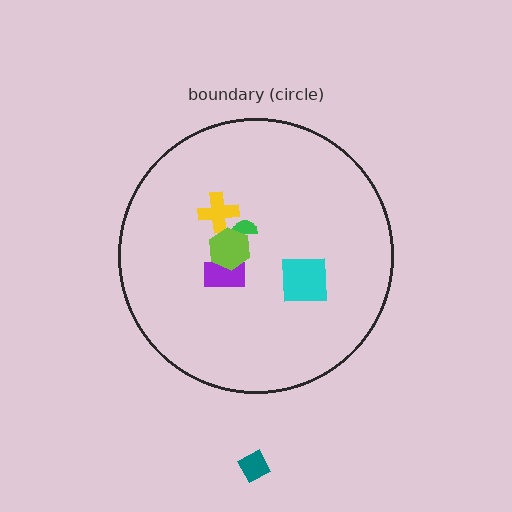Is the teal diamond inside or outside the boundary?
Outside.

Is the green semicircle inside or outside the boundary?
Inside.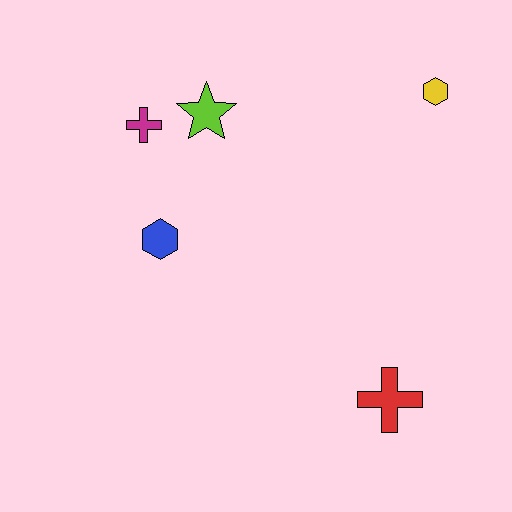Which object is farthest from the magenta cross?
The red cross is farthest from the magenta cross.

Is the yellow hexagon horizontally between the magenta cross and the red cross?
No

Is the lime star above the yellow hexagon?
No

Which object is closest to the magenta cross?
The lime star is closest to the magenta cross.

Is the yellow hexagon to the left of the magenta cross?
No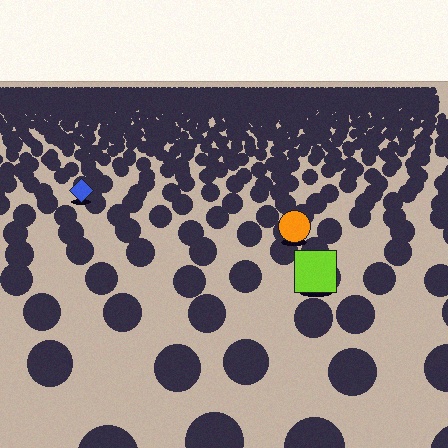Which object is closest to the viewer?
The lime square is closest. The texture marks near it are larger and more spread out.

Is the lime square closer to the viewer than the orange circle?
Yes. The lime square is closer — you can tell from the texture gradient: the ground texture is coarser near it.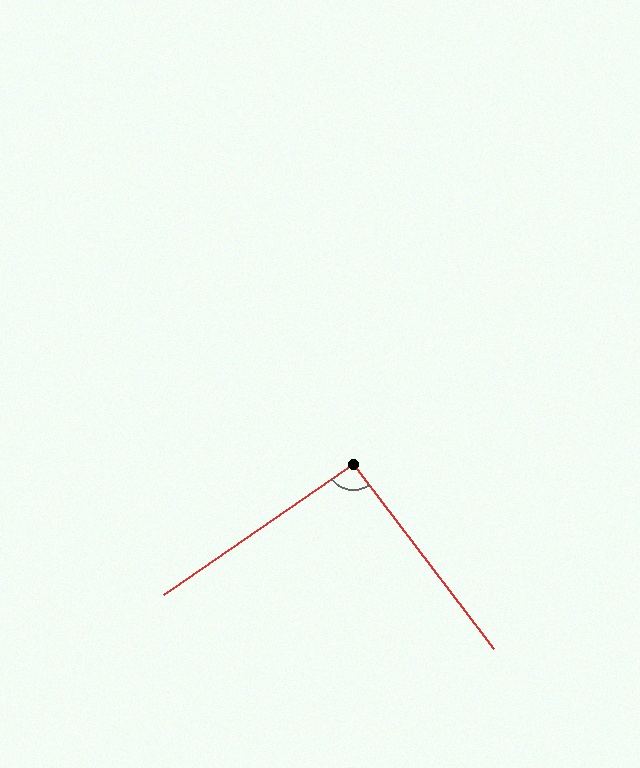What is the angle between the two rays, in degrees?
Approximately 93 degrees.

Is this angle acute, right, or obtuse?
It is approximately a right angle.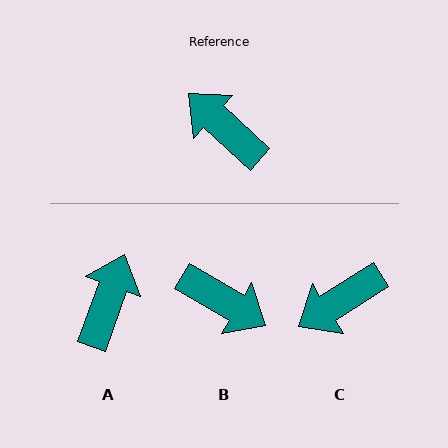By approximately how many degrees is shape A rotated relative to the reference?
Approximately 68 degrees clockwise.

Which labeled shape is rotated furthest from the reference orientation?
B, about 168 degrees away.